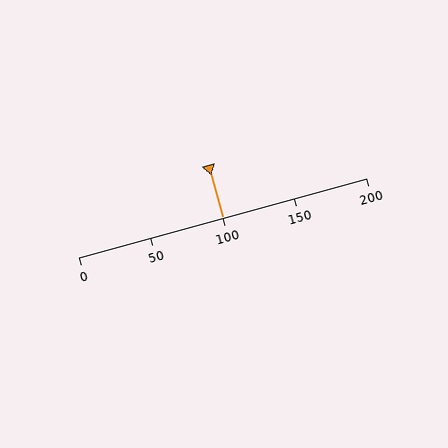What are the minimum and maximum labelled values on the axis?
The axis runs from 0 to 200.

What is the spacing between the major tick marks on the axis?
The major ticks are spaced 50 apart.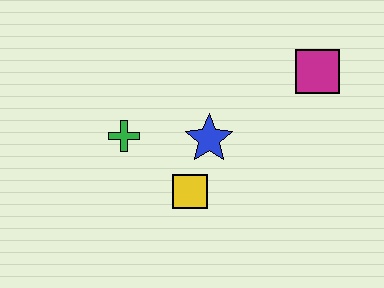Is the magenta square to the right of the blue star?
Yes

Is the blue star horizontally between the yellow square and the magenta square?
Yes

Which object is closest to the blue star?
The yellow square is closest to the blue star.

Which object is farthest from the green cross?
The magenta square is farthest from the green cross.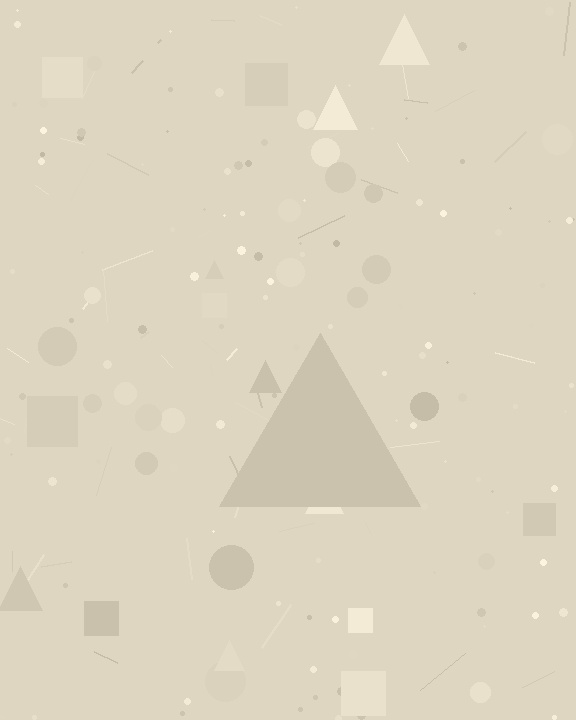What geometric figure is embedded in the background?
A triangle is embedded in the background.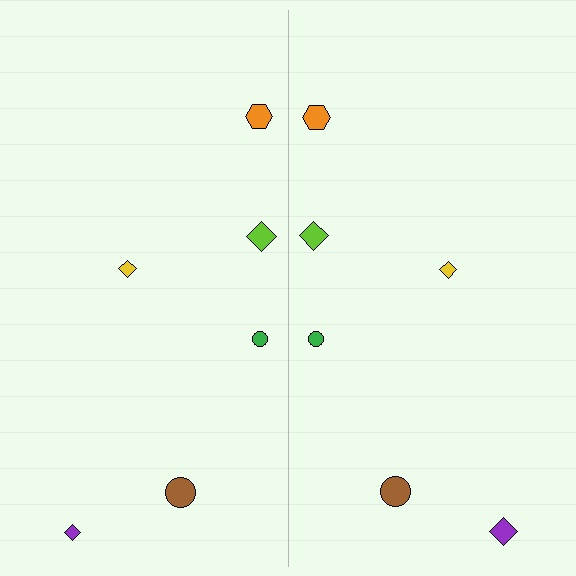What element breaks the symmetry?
The purple diamond on the right side has a different size than its mirror counterpart.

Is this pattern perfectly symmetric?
No, the pattern is not perfectly symmetric. The purple diamond on the right side has a different size than its mirror counterpart.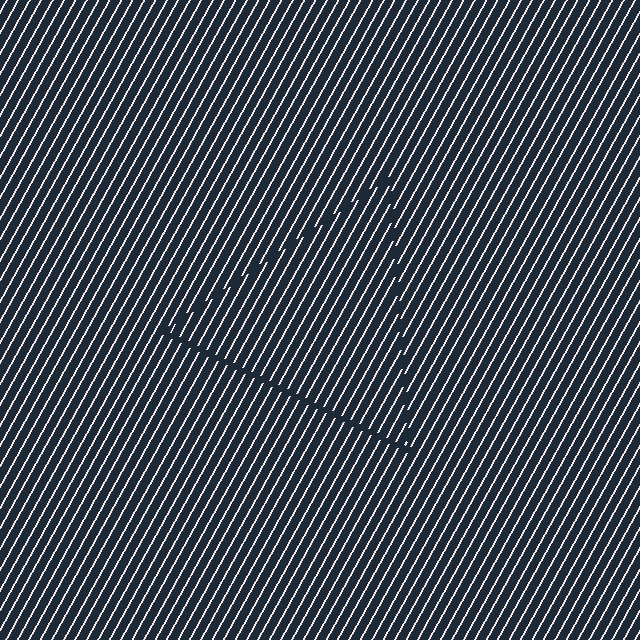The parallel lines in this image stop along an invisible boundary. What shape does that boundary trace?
An illusory triangle. The interior of the shape contains the same grating, shifted by half a period — the contour is defined by the phase discontinuity where line-ends from the inner and outer gratings abut.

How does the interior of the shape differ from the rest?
The interior of the shape contains the same grating, shifted by half a period — the contour is defined by the phase discontinuity where line-ends from the inner and outer gratings abut.